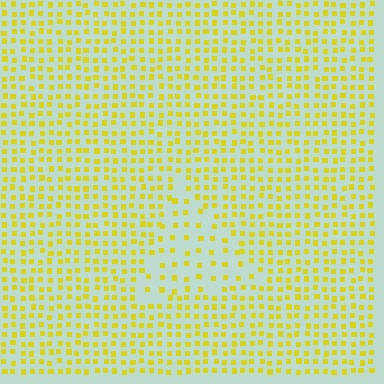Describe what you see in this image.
The image contains small yellow elements arranged at two different densities. A triangle-shaped region is visible where the elements are less densely packed than the surrounding area.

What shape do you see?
I see a triangle.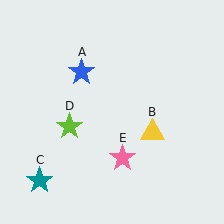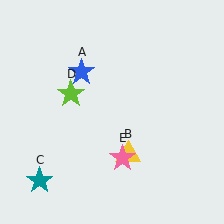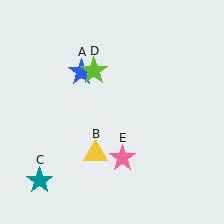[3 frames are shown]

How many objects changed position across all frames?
2 objects changed position: yellow triangle (object B), lime star (object D).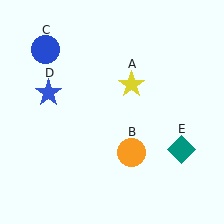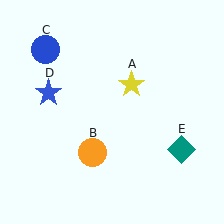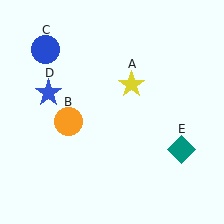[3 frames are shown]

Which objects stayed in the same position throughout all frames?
Yellow star (object A) and blue circle (object C) and blue star (object D) and teal diamond (object E) remained stationary.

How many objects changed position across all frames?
1 object changed position: orange circle (object B).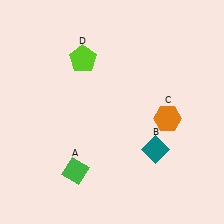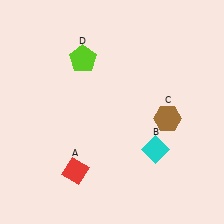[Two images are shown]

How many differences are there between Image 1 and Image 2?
There are 3 differences between the two images.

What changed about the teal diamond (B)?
In Image 1, B is teal. In Image 2, it changed to cyan.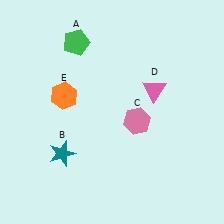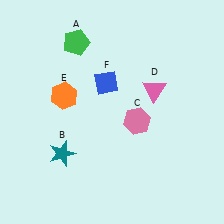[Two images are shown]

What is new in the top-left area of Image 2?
A blue diamond (F) was added in the top-left area of Image 2.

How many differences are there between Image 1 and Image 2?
There is 1 difference between the two images.